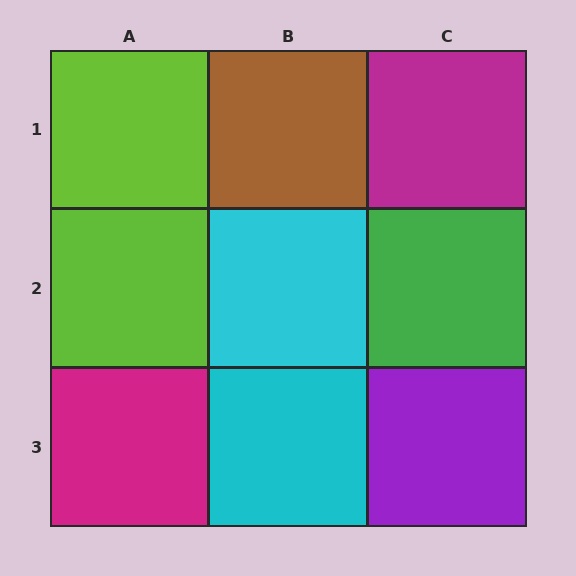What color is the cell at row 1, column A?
Lime.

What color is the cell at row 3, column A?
Magenta.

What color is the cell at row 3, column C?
Purple.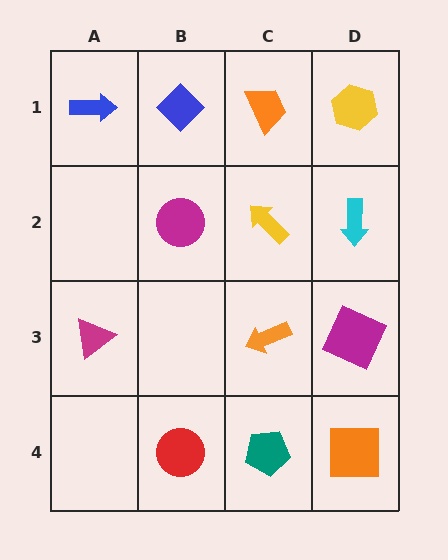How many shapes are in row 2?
3 shapes.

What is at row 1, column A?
A blue arrow.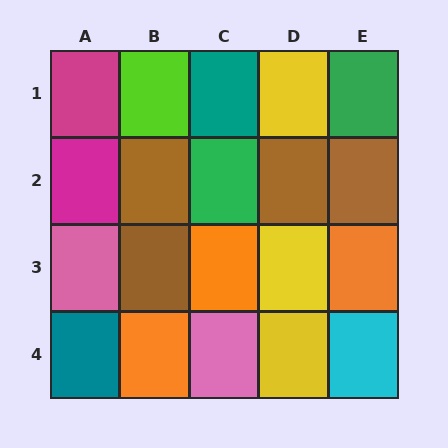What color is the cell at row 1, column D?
Yellow.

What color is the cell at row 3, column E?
Orange.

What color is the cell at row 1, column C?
Teal.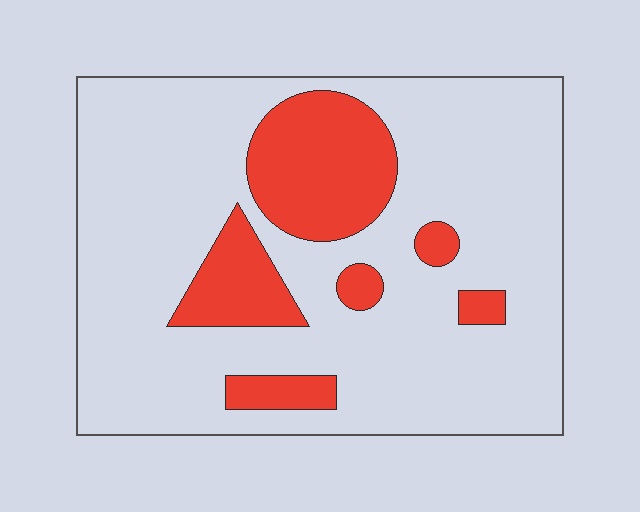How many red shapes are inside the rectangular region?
6.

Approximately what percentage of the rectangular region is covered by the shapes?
Approximately 20%.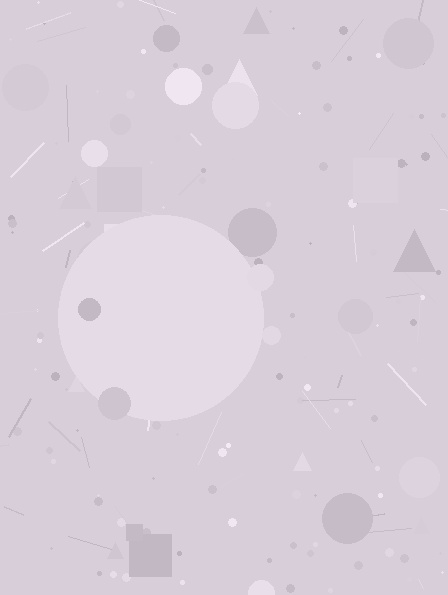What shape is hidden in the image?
A circle is hidden in the image.